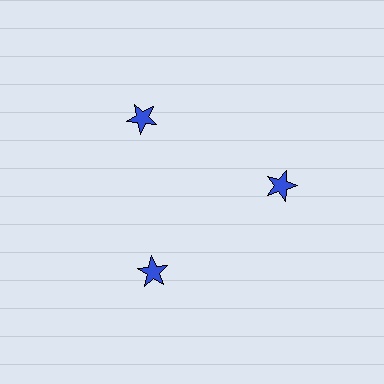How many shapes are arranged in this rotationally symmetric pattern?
There are 3 shapes, arranged in 3 groups of 1.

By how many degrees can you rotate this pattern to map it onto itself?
The pattern maps onto itself every 120 degrees of rotation.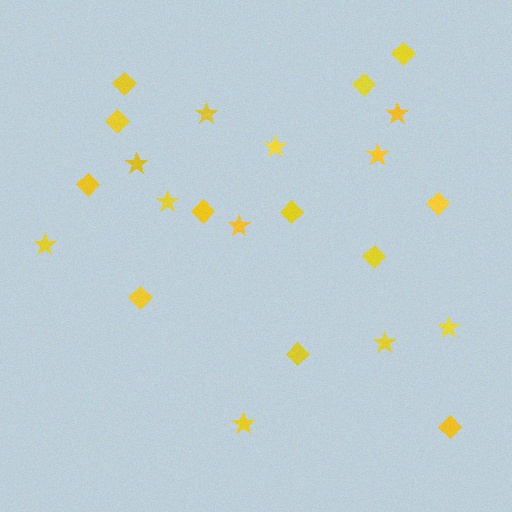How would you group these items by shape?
There are 2 groups: one group of stars (11) and one group of diamonds (12).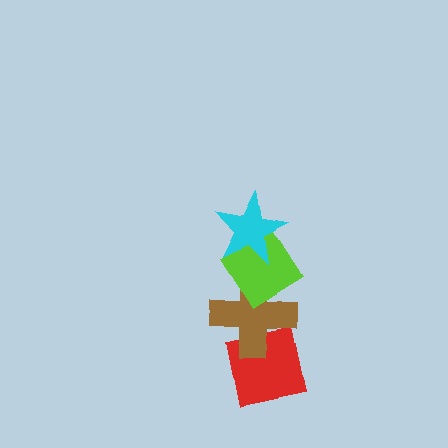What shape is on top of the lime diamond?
The cyan star is on top of the lime diamond.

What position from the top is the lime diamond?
The lime diamond is 2nd from the top.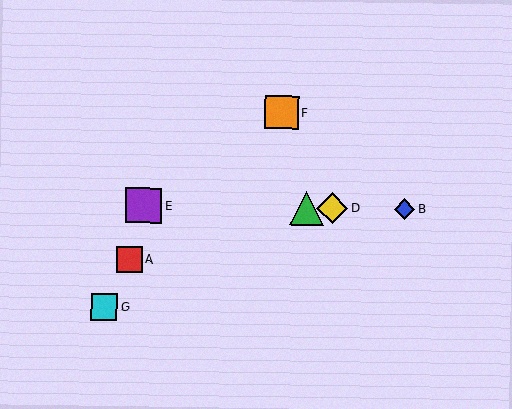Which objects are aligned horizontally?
Objects B, C, D, E are aligned horizontally.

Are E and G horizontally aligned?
No, E is at y≈206 and G is at y≈307.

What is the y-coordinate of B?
Object B is at y≈209.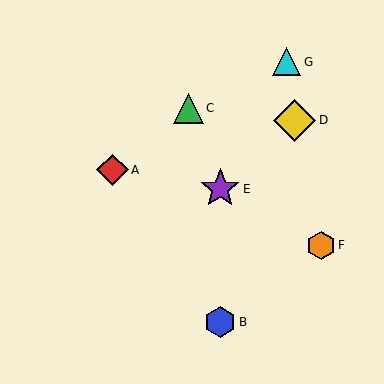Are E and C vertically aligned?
No, E is at x≈220 and C is at x≈188.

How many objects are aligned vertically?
2 objects (B, E) are aligned vertically.